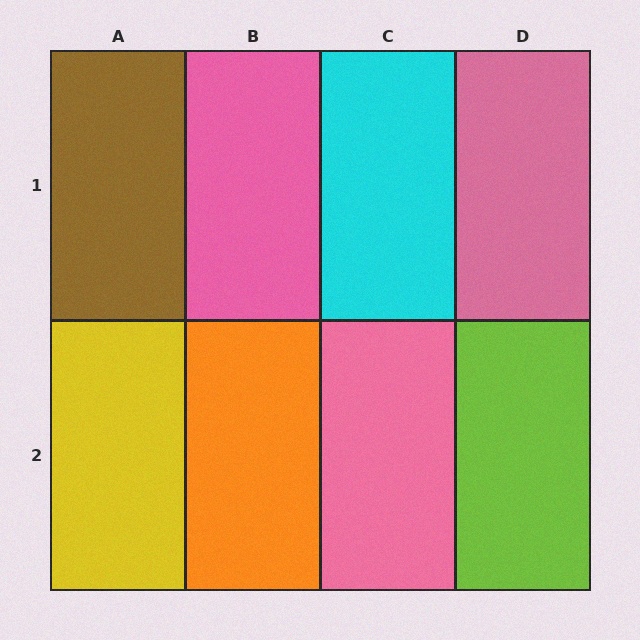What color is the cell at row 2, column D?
Lime.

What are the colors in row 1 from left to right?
Brown, pink, cyan, pink.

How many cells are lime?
1 cell is lime.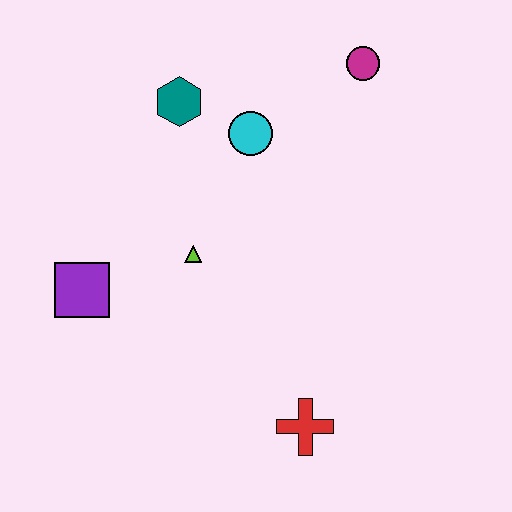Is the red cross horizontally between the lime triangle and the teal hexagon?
No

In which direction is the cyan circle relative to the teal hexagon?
The cyan circle is to the right of the teal hexagon.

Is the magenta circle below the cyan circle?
No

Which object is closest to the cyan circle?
The teal hexagon is closest to the cyan circle.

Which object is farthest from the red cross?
The magenta circle is farthest from the red cross.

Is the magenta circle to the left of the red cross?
No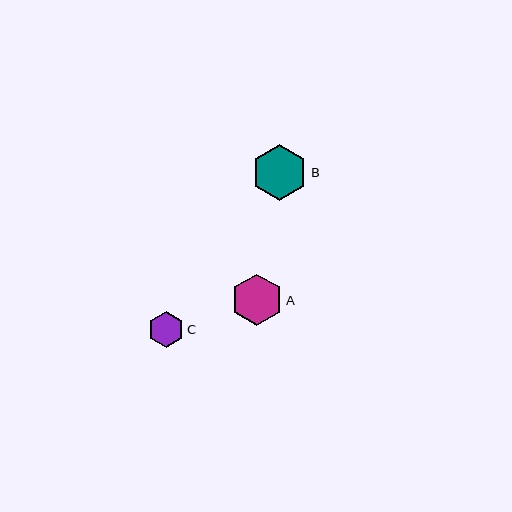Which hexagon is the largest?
Hexagon B is the largest with a size of approximately 56 pixels.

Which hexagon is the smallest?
Hexagon C is the smallest with a size of approximately 35 pixels.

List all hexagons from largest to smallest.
From largest to smallest: B, A, C.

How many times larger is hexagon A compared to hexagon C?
Hexagon A is approximately 1.4 times the size of hexagon C.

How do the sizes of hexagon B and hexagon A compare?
Hexagon B and hexagon A are approximately the same size.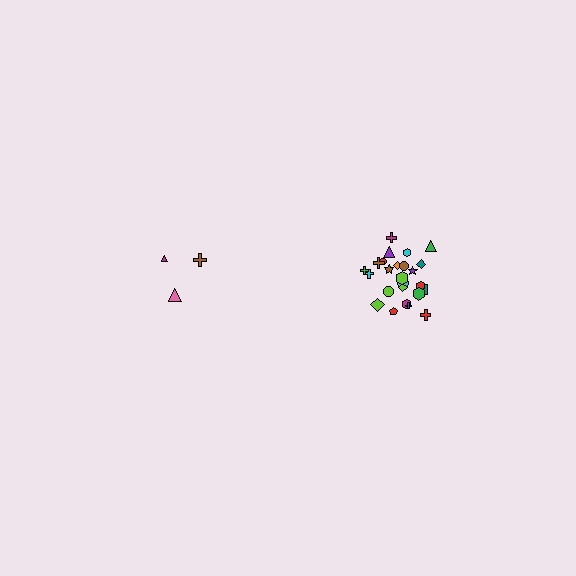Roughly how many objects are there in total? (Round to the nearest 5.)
Roughly 30 objects in total.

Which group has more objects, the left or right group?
The right group.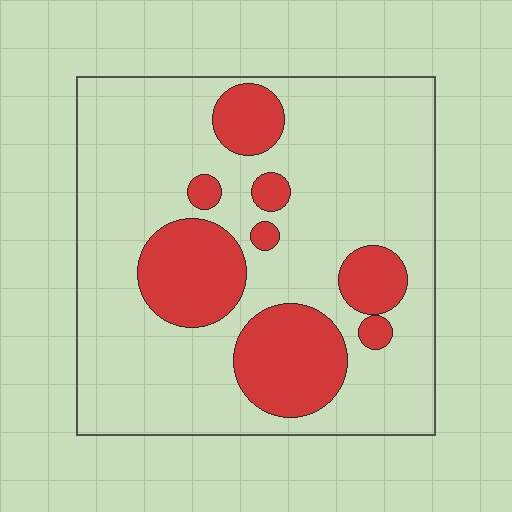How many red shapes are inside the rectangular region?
8.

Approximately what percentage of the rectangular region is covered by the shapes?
Approximately 25%.